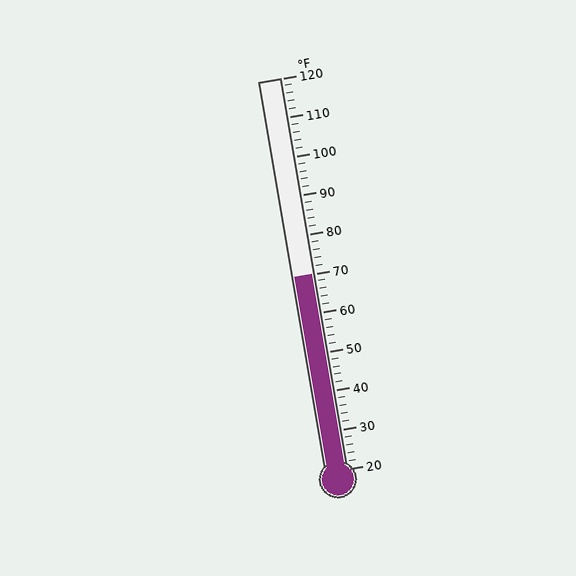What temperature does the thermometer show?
The thermometer shows approximately 70°F.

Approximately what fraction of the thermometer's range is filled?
The thermometer is filled to approximately 50% of its range.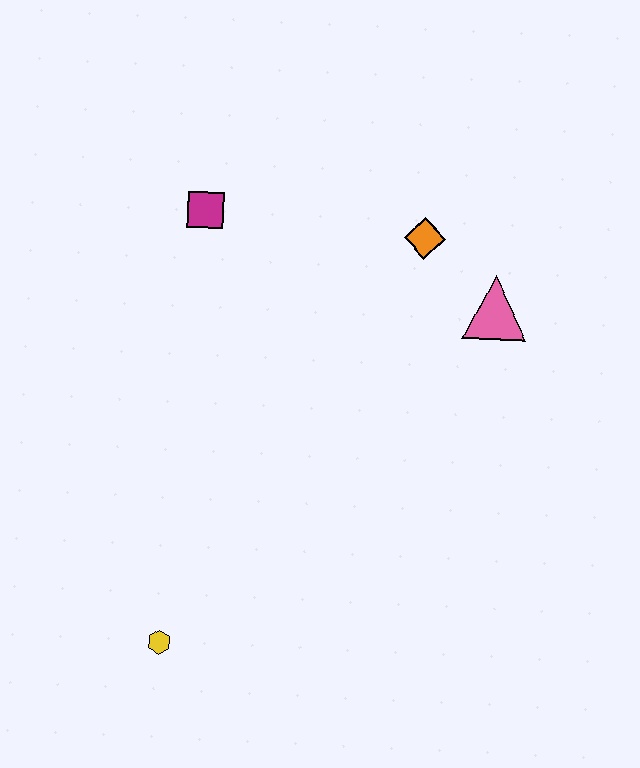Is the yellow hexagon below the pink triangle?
Yes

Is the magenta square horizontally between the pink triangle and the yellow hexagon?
Yes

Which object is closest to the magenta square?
The orange diamond is closest to the magenta square.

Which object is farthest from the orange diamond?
The yellow hexagon is farthest from the orange diamond.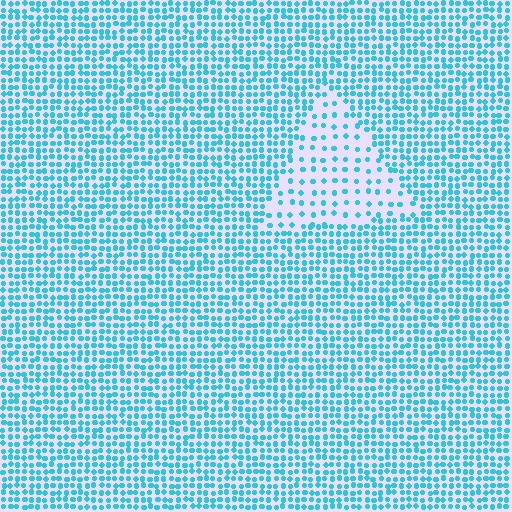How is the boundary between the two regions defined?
The boundary is defined by a change in element density (approximately 2.5x ratio). All elements are the same color, size, and shape.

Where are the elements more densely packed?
The elements are more densely packed outside the triangle boundary.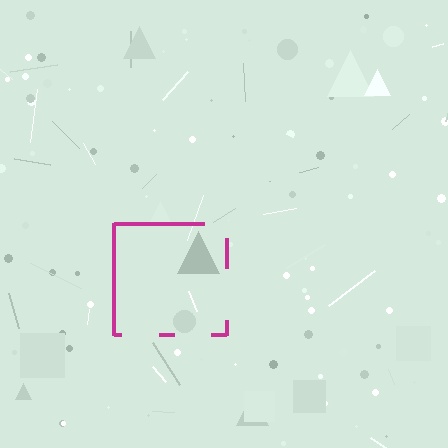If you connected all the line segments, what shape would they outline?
They would outline a square.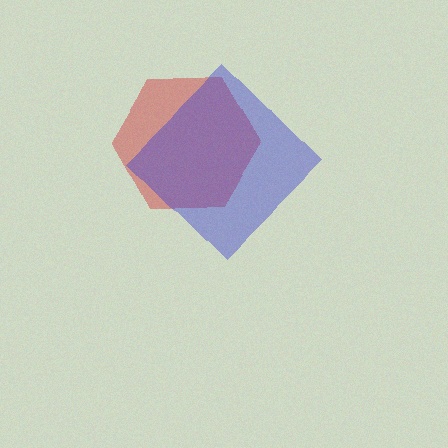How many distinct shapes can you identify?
There are 2 distinct shapes: a red hexagon, a blue diamond.